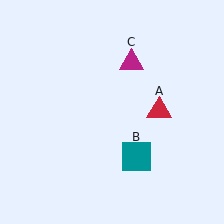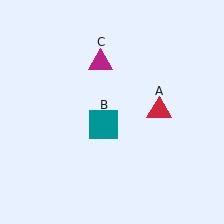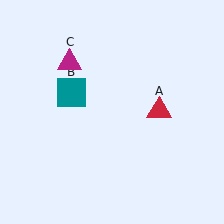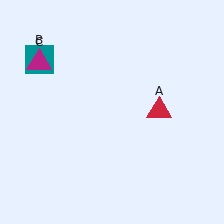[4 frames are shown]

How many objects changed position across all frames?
2 objects changed position: teal square (object B), magenta triangle (object C).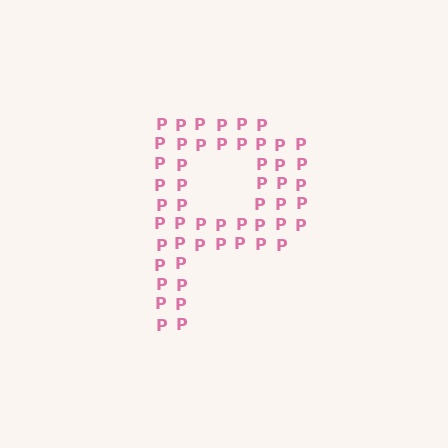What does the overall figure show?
The overall figure shows the letter P.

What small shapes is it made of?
It is made of small letter P's.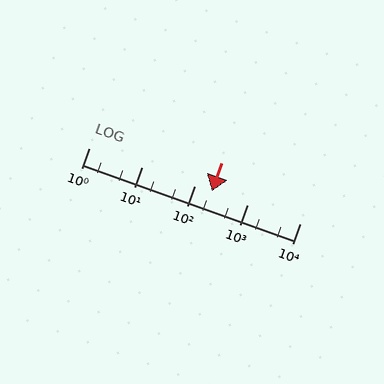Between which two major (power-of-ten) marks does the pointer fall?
The pointer is between 100 and 1000.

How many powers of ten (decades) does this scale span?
The scale spans 4 decades, from 1 to 10000.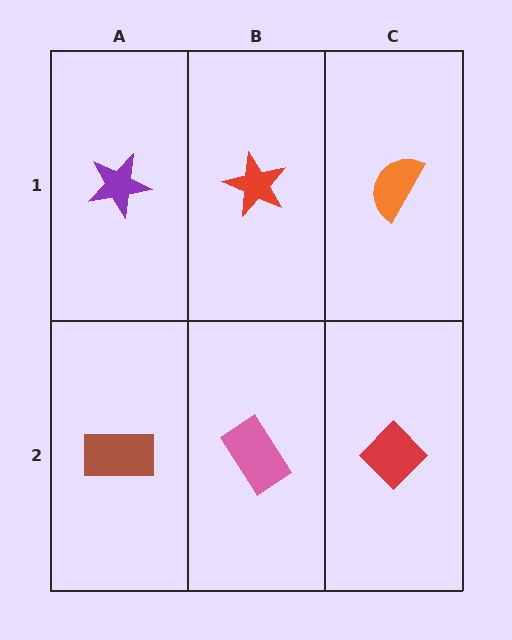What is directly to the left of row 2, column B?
A brown rectangle.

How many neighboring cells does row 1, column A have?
2.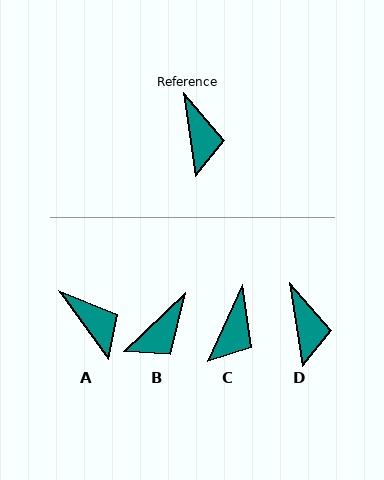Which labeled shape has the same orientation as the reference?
D.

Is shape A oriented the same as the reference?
No, it is off by about 27 degrees.